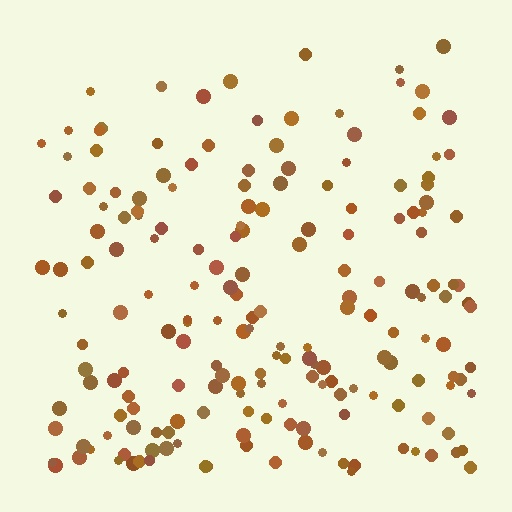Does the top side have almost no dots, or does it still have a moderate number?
Still a moderate number, just noticeably fewer than the bottom.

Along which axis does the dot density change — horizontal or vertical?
Vertical.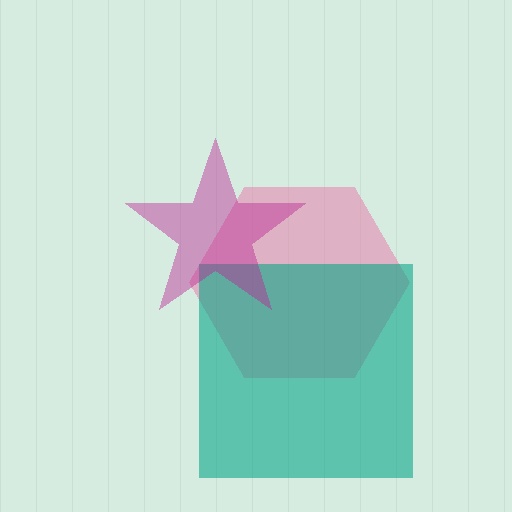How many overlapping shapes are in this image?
There are 3 overlapping shapes in the image.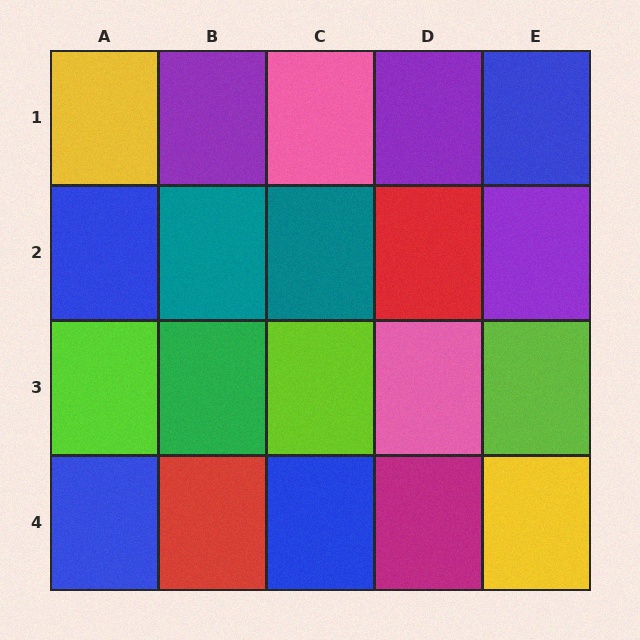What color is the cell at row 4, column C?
Blue.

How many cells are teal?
2 cells are teal.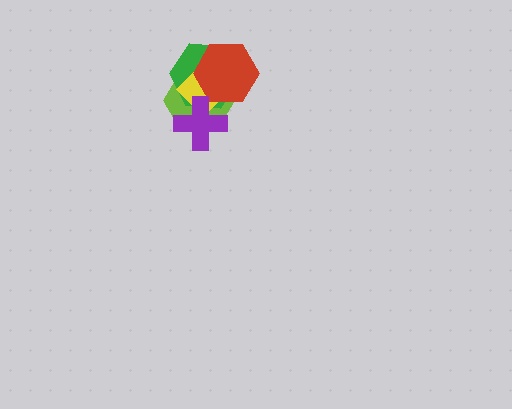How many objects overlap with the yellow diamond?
4 objects overlap with the yellow diamond.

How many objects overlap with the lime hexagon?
4 objects overlap with the lime hexagon.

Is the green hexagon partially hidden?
Yes, it is partially covered by another shape.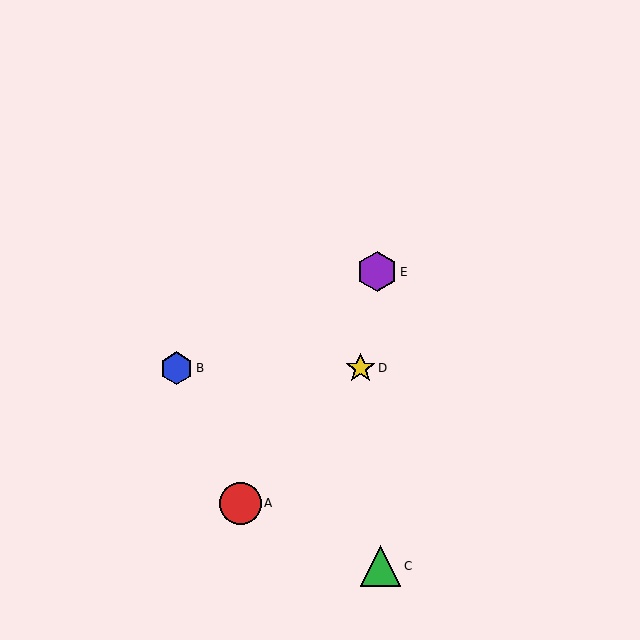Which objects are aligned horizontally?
Objects B, D are aligned horizontally.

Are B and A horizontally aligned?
No, B is at y≈368 and A is at y≈503.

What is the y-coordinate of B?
Object B is at y≈368.